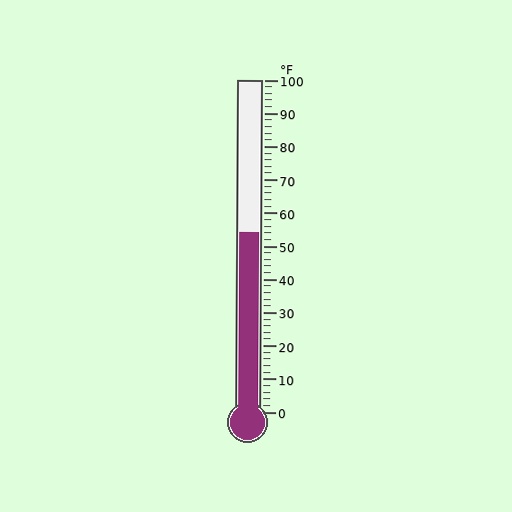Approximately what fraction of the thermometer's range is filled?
The thermometer is filled to approximately 55% of its range.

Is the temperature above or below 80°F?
The temperature is below 80°F.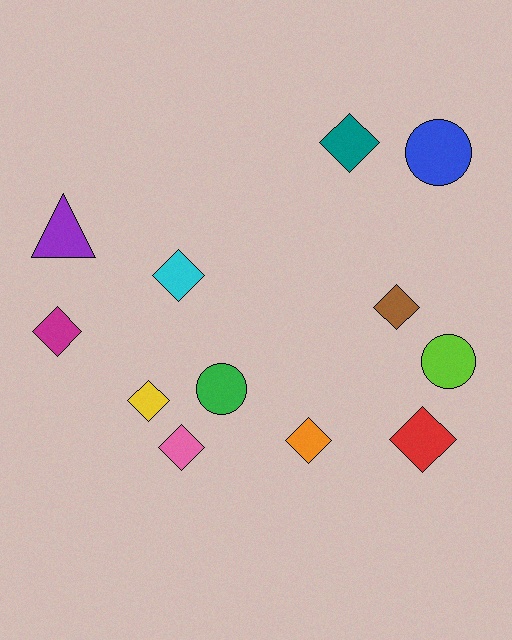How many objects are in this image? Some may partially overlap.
There are 12 objects.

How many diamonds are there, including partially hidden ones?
There are 8 diamonds.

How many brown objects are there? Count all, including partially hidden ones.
There is 1 brown object.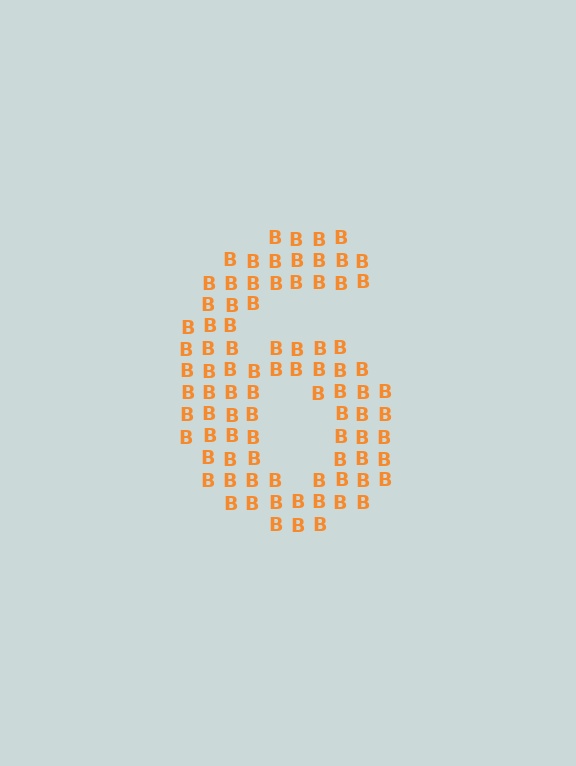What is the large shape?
The large shape is the digit 6.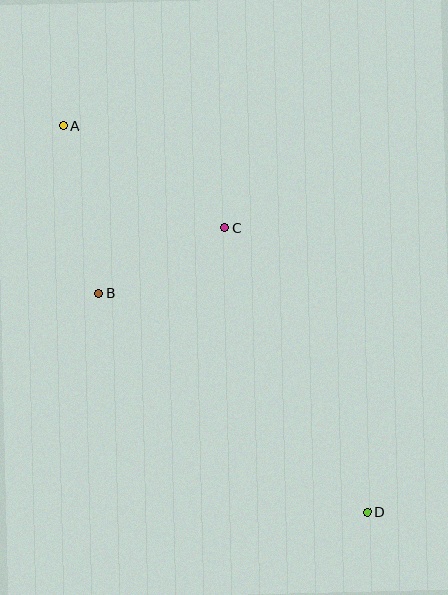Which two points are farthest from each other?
Points A and D are farthest from each other.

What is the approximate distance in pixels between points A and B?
The distance between A and B is approximately 171 pixels.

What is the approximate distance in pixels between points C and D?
The distance between C and D is approximately 318 pixels.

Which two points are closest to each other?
Points B and C are closest to each other.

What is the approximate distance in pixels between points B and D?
The distance between B and D is approximately 347 pixels.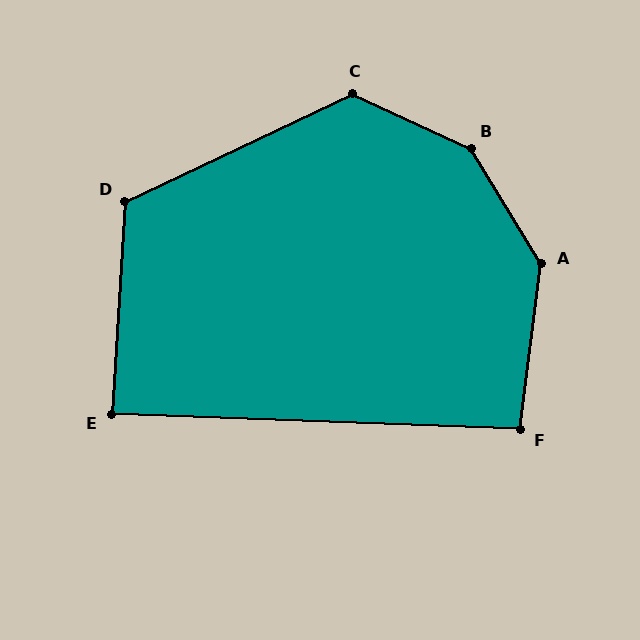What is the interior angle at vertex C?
Approximately 130 degrees (obtuse).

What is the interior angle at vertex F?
Approximately 95 degrees (obtuse).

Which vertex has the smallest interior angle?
E, at approximately 89 degrees.